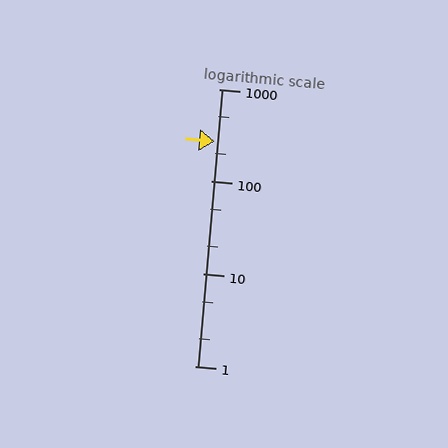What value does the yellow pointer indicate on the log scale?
The pointer indicates approximately 270.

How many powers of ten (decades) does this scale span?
The scale spans 3 decades, from 1 to 1000.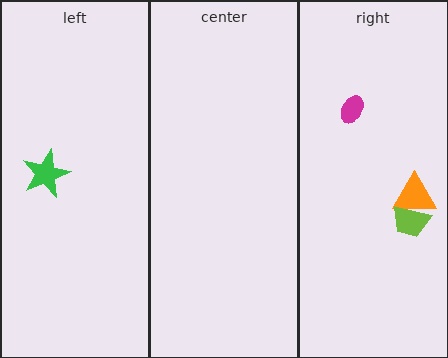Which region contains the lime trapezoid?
The right region.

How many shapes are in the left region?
1.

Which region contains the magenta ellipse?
The right region.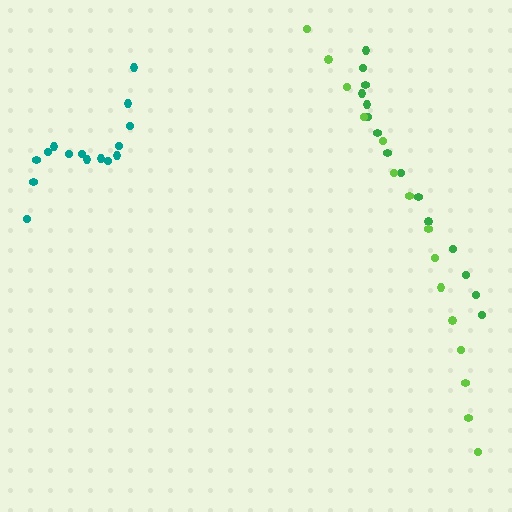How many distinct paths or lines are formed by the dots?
There are 3 distinct paths.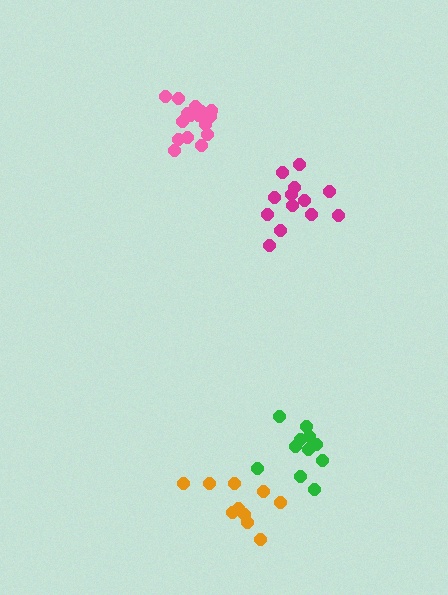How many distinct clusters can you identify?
There are 4 distinct clusters.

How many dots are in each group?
Group 1: 11 dots, Group 2: 10 dots, Group 3: 13 dots, Group 4: 16 dots (50 total).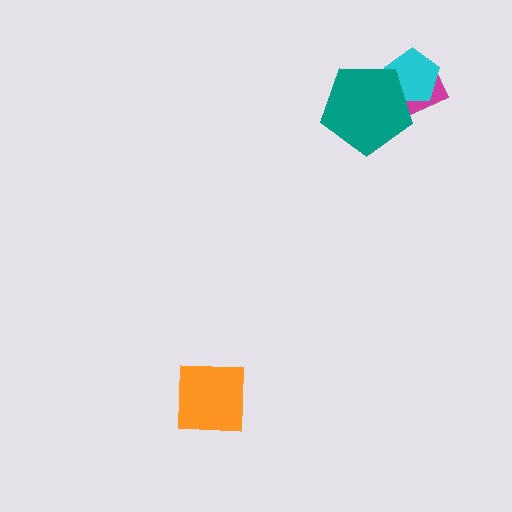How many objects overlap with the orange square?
0 objects overlap with the orange square.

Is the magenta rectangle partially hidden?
Yes, it is partially covered by another shape.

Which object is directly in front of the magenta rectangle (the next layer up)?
The cyan pentagon is directly in front of the magenta rectangle.